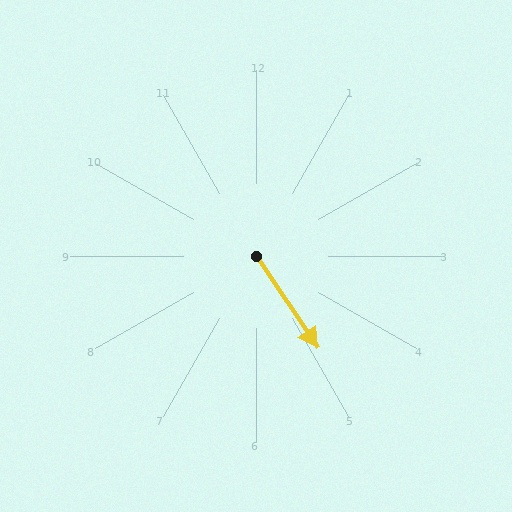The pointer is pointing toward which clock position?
Roughly 5 o'clock.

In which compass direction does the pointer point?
Southeast.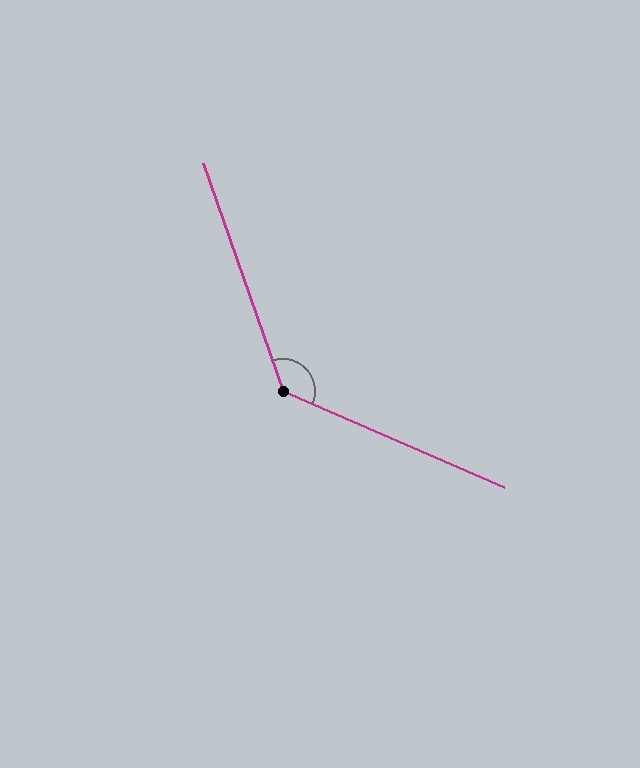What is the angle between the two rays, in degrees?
Approximately 133 degrees.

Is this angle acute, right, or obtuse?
It is obtuse.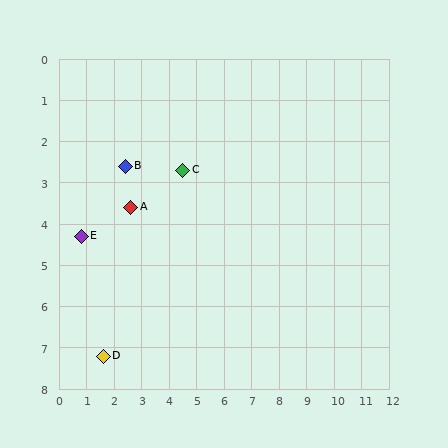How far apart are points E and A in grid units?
Points E and A are about 1.9 grid units apart.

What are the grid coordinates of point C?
Point C is at approximately (4.5, 2.7).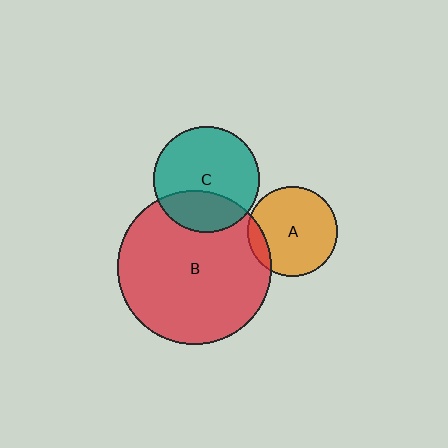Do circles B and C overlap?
Yes.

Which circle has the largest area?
Circle B (red).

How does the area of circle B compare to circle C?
Approximately 2.1 times.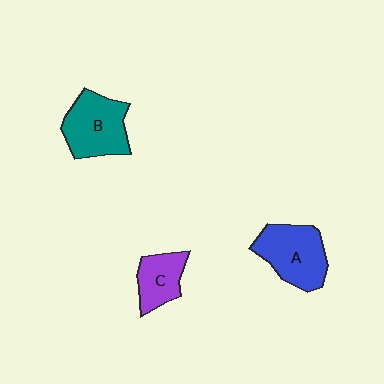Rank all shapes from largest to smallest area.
From largest to smallest: A (blue), B (teal), C (purple).